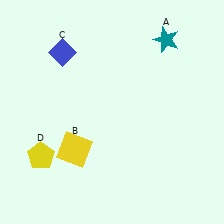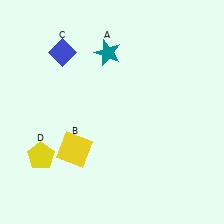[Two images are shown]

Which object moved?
The teal star (A) moved left.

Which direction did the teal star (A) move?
The teal star (A) moved left.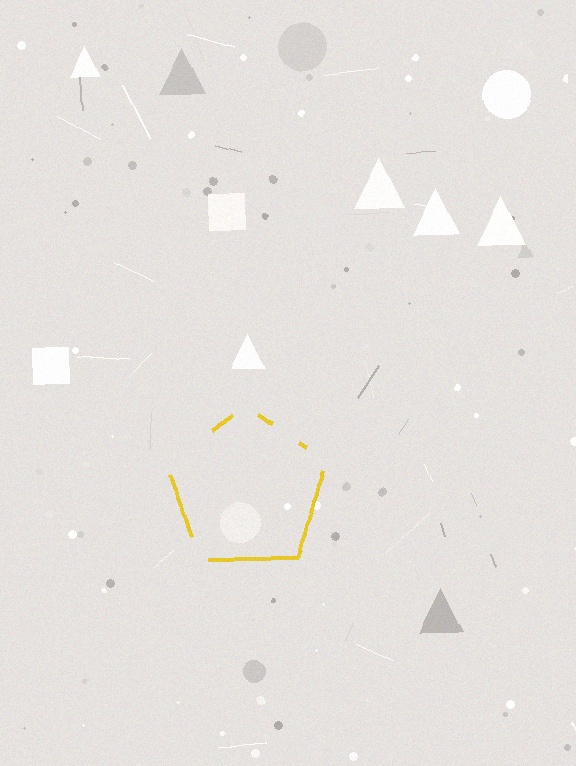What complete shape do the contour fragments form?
The contour fragments form a pentagon.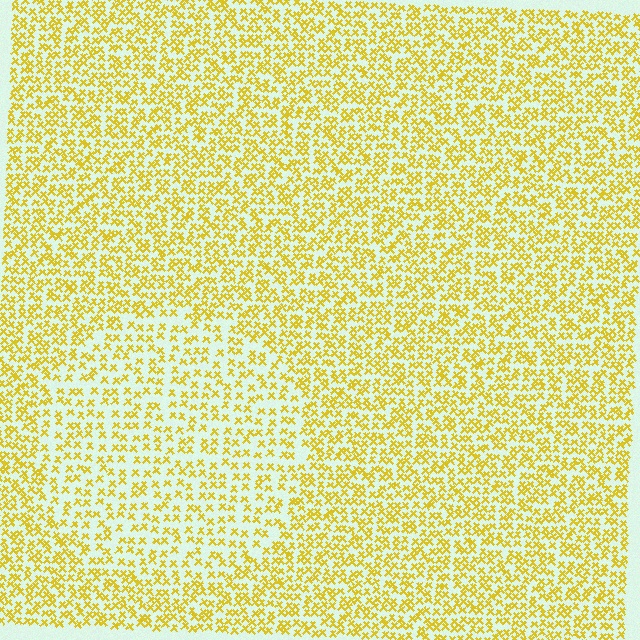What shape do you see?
I see a circle.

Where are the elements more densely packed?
The elements are more densely packed outside the circle boundary.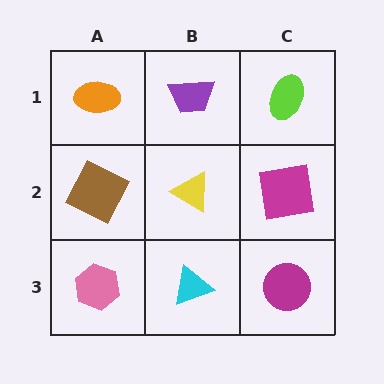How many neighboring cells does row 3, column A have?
2.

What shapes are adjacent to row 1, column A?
A brown square (row 2, column A), a purple trapezoid (row 1, column B).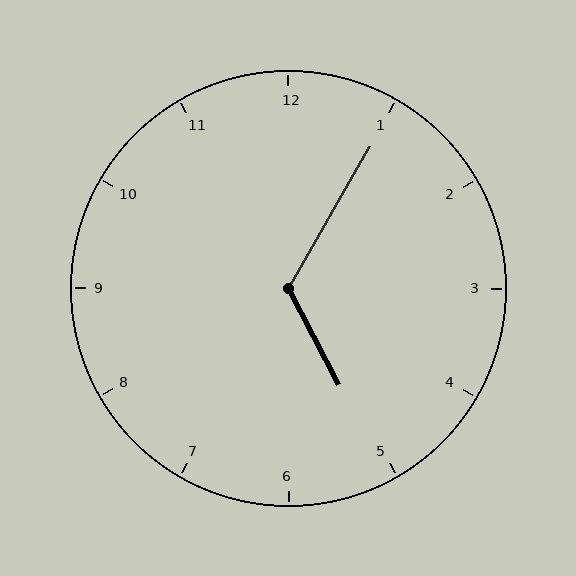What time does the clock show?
5:05.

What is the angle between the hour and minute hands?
Approximately 122 degrees.